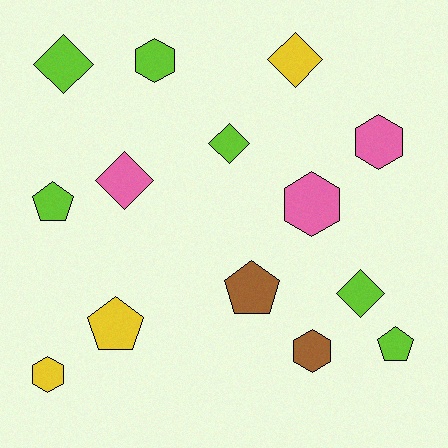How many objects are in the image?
There are 14 objects.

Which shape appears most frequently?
Diamond, with 5 objects.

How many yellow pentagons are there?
There is 1 yellow pentagon.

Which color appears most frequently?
Lime, with 6 objects.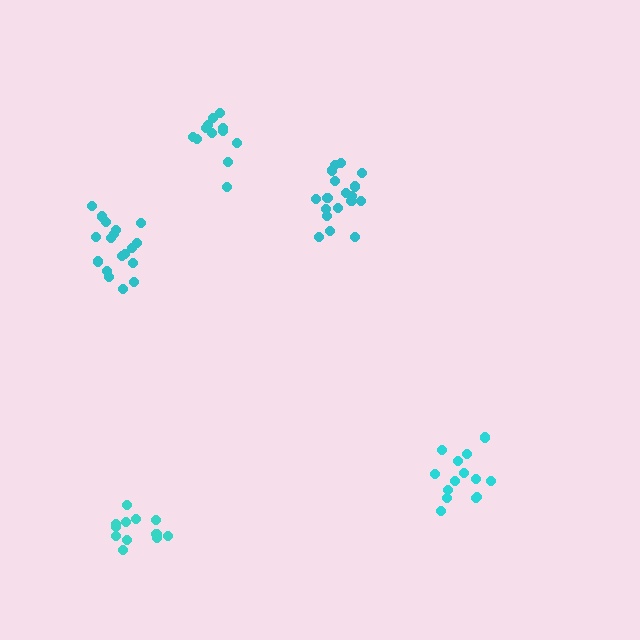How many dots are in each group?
Group 1: 18 dots, Group 2: 14 dots, Group 3: 18 dots, Group 4: 12 dots, Group 5: 12 dots (74 total).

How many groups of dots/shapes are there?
There are 5 groups.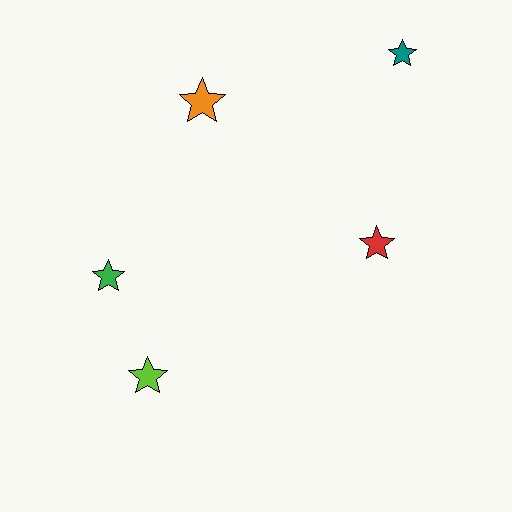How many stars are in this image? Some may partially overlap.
There are 5 stars.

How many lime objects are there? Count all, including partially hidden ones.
There is 1 lime object.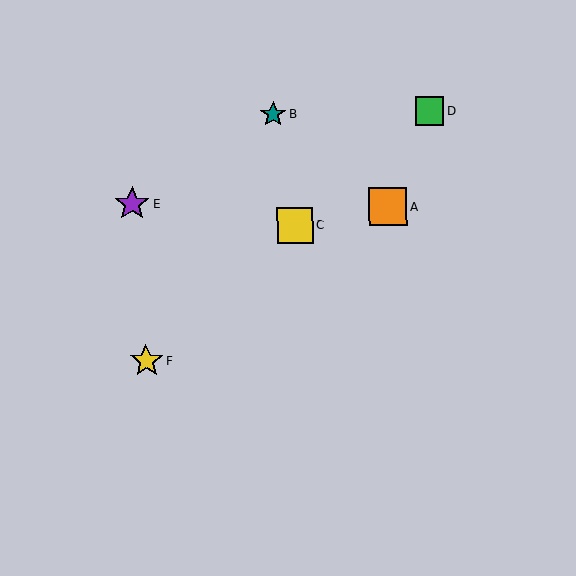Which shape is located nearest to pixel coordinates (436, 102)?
The green square (labeled D) at (429, 111) is nearest to that location.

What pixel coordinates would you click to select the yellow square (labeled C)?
Click at (295, 225) to select the yellow square C.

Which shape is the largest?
The orange square (labeled A) is the largest.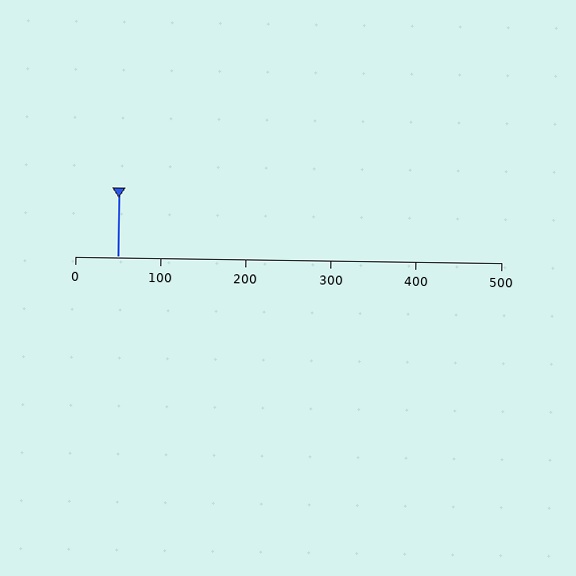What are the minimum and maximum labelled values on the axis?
The axis runs from 0 to 500.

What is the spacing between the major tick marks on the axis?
The major ticks are spaced 100 apart.